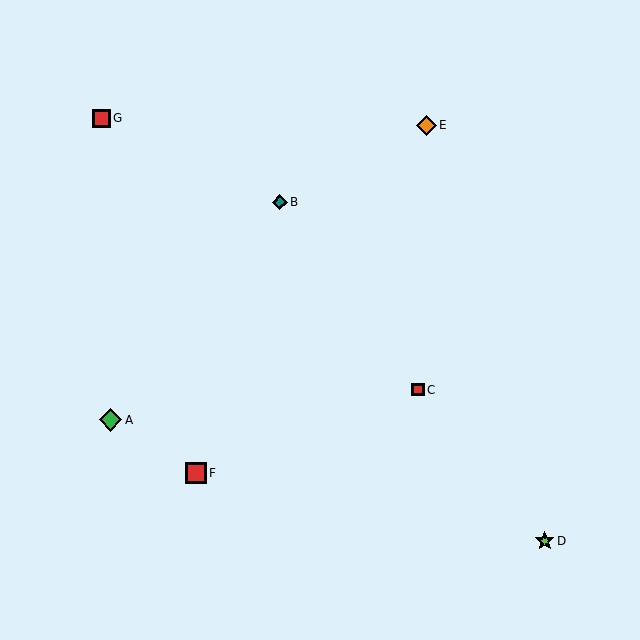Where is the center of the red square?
The center of the red square is at (418, 390).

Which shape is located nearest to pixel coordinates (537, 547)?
The lime star (labeled D) at (545, 541) is nearest to that location.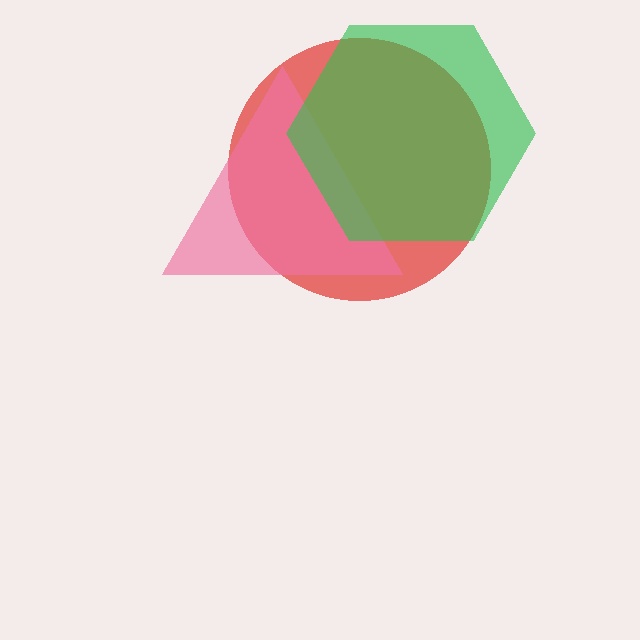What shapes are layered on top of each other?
The layered shapes are: a red circle, a pink triangle, a green hexagon.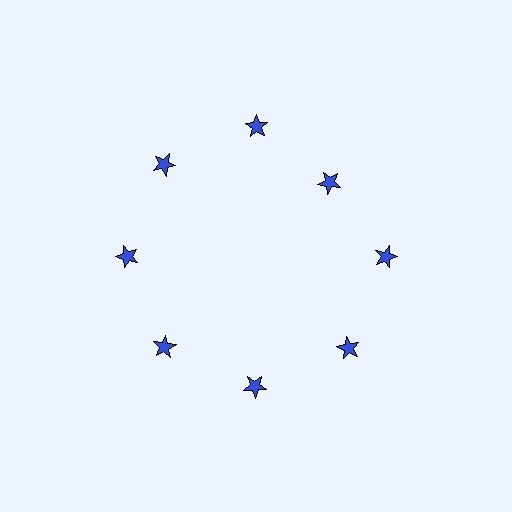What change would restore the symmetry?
The symmetry would be restored by moving it outward, back onto the ring so that all 8 stars sit at equal angles and equal distance from the center.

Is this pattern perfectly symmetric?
No. The 8 blue stars are arranged in a ring, but one element near the 2 o'clock position is pulled inward toward the center, breaking the 8-fold rotational symmetry.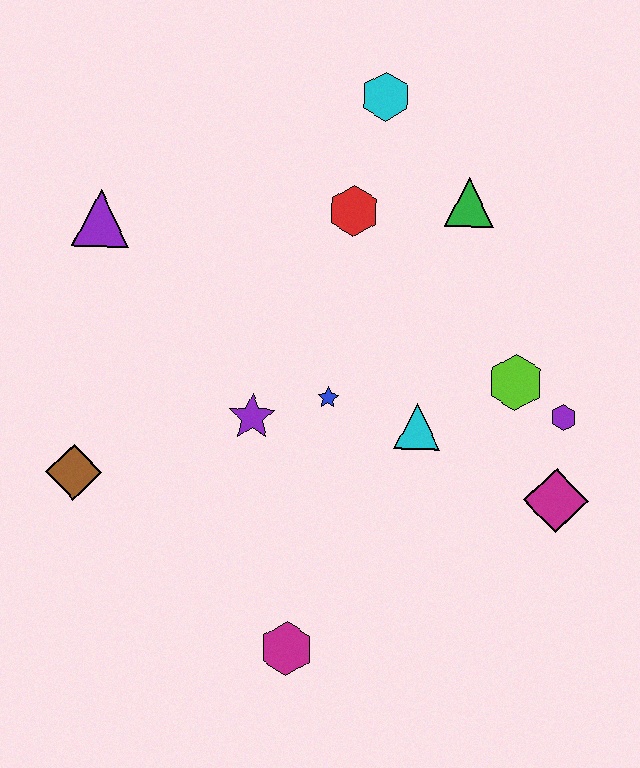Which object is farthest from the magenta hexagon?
The cyan hexagon is farthest from the magenta hexagon.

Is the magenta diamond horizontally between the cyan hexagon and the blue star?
No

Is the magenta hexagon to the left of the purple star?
No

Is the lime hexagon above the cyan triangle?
Yes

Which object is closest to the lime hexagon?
The purple hexagon is closest to the lime hexagon.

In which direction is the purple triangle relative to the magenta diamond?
The purple triangle is to the left of the magenta diamond.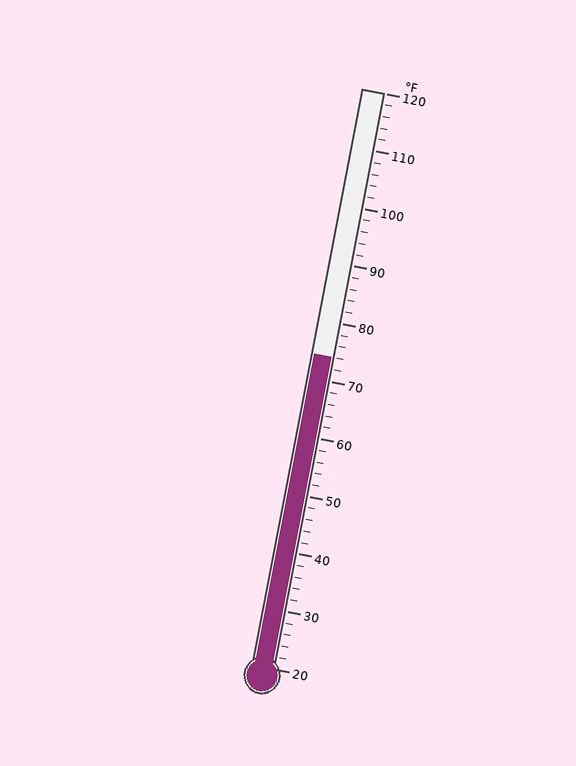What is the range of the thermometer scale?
The thermometer scale ranges from 20°F to 120°F.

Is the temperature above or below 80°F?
The temperature is below 80°F.